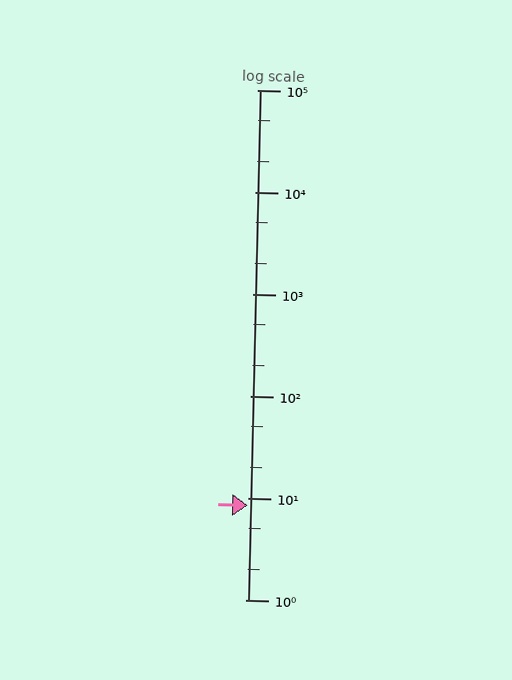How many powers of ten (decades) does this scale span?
The scale spans 5 decades, from 1 to 100000.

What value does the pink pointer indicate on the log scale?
The pointer indicates approximately 8.5.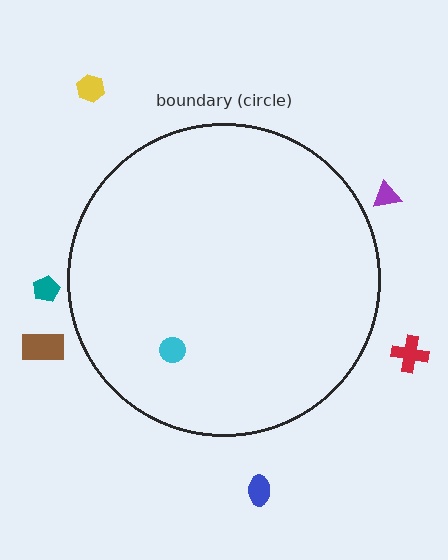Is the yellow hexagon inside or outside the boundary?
Outside.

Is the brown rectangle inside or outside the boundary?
Outside.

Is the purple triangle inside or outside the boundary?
Outside.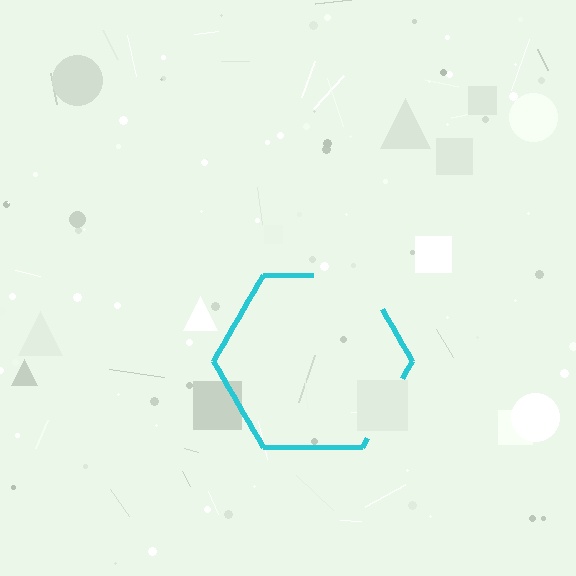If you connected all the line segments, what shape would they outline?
They would outline a hexagon.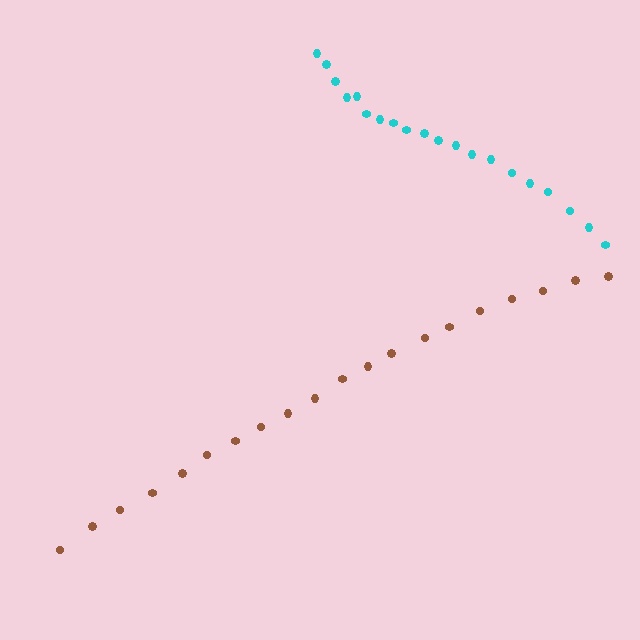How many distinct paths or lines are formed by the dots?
There are 2 distinct paths.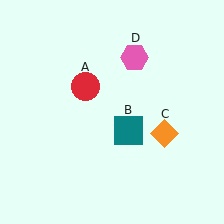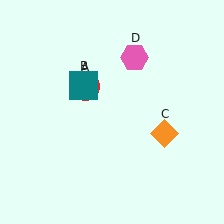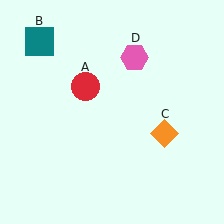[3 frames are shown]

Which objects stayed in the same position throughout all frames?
Red circle (object A) and orange diamond (object C) and pink hexagon (object D) remained stationary.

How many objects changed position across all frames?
1 object changed position: teal square (object B).